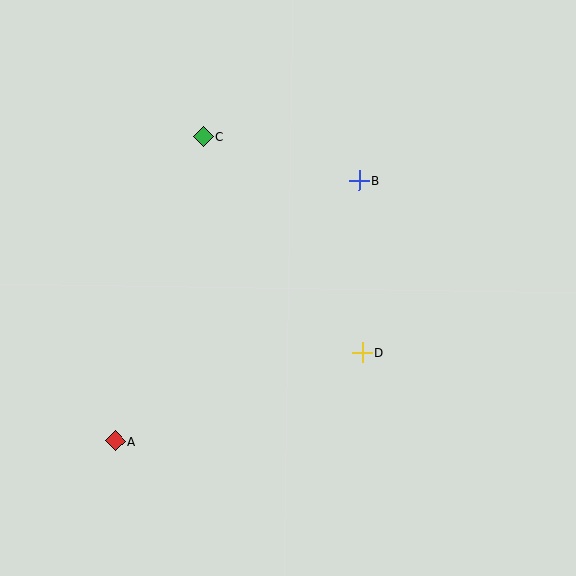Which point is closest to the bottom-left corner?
Point A is closest to the bottom-left corner.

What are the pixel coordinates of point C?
Point C is at (203, 136).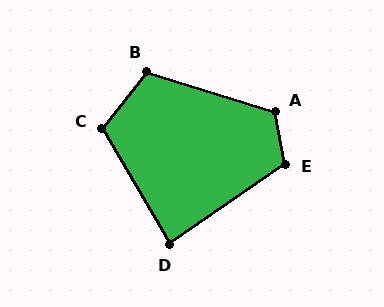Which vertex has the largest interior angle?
A, at approximately 117 degrees.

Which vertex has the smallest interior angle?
D, at approximately 85 degrees.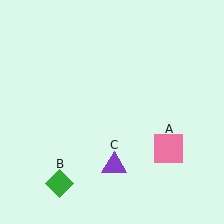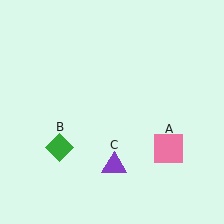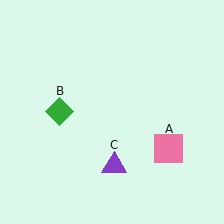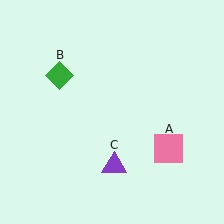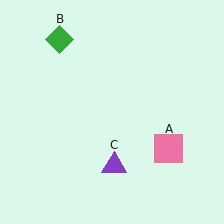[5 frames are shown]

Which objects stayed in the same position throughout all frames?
Pink square (object A) and purple triangle (object C) remained stationary.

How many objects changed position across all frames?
1 object changed position: green diamond (object B).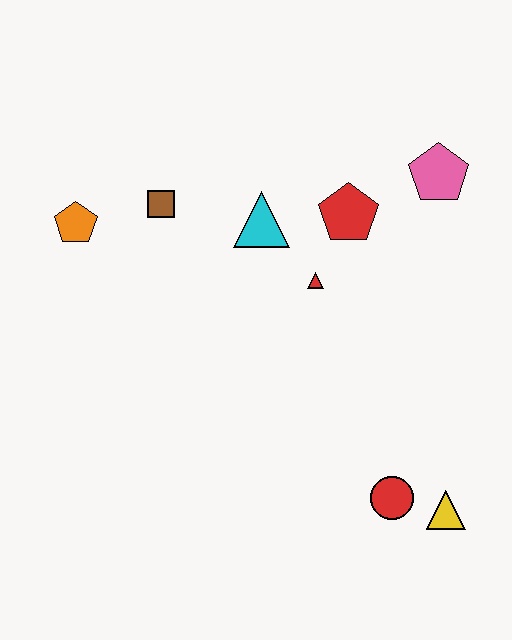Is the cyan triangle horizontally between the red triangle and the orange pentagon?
Yes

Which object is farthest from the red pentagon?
The yellow triangle is farthest from the red pentagon.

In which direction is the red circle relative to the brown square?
The red circle is below the brown square.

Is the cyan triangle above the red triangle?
Yes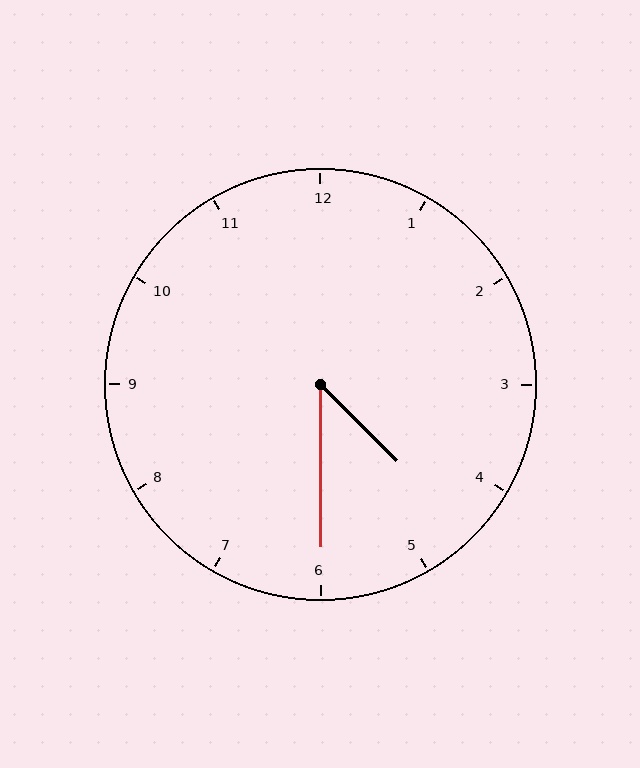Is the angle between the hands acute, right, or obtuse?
It is acute.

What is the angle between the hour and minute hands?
Approximately 45 degrees.